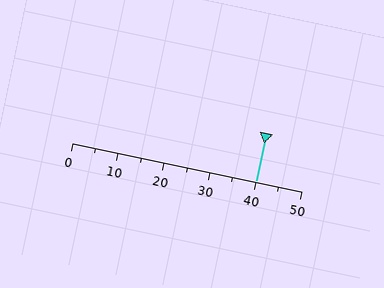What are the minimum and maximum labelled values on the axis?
The axis runs from 0 to 50.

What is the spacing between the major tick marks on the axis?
The major ticks are spaced 10 apart.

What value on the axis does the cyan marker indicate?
The marker indicates approximately 40.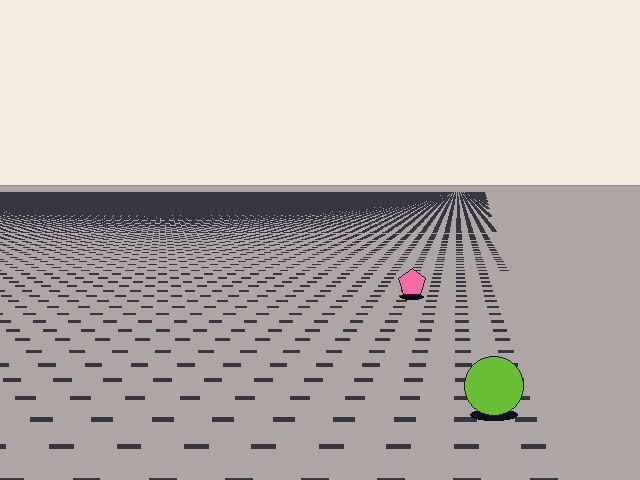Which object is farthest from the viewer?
The pink pentagon is farthest from the viewer. It appears smaller and the ground texture around it is denser.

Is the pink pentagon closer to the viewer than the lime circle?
No. The lime circle is closer — you can tell from the texture gradient: the ground texture is coarser near it.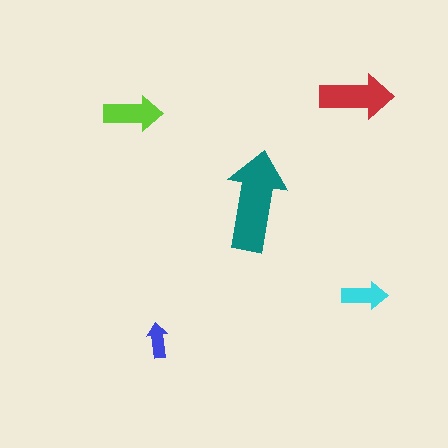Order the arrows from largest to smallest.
the teal one, the red one, the lime one, the cyan one, the blue one.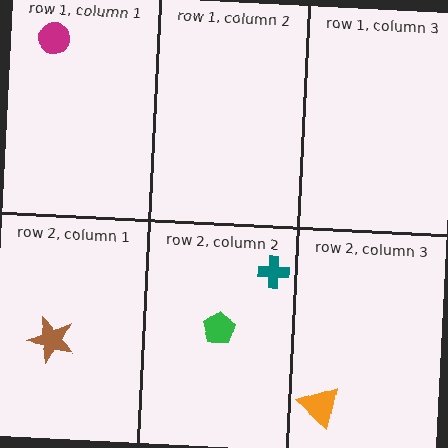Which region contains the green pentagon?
The row 2, column 2 region.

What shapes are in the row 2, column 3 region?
The orange triangle.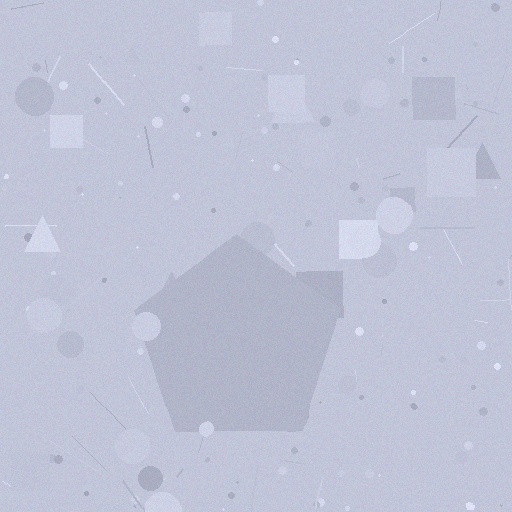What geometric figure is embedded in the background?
A pentagon is embedded in the background.